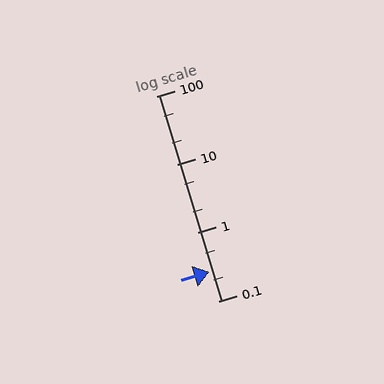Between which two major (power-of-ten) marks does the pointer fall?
The pointer is between 0.1 and 1.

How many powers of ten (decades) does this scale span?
The scale spans 3 decades, from 0.1 to 100.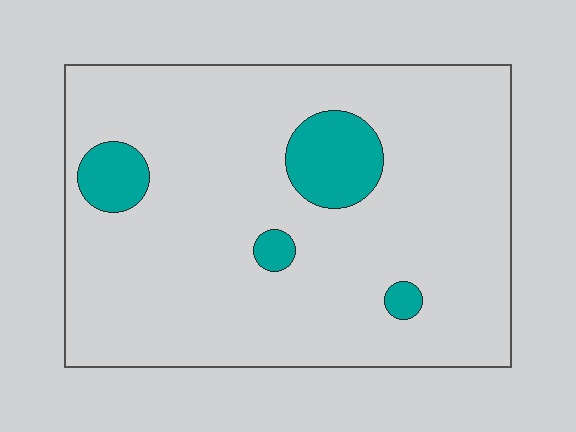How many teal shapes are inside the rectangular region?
4.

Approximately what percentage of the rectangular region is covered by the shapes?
Approximately 10%.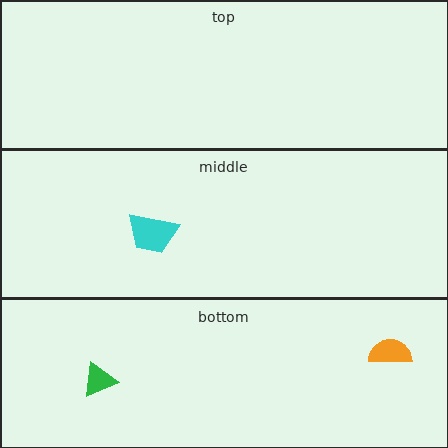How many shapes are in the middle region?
1.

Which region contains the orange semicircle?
The bottom region.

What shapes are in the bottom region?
The orange semicircle, the green triangle.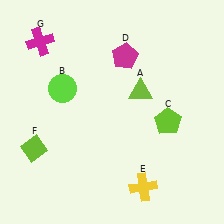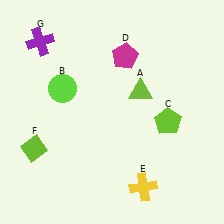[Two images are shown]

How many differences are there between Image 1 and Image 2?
There is 1 difference between the two images.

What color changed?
The cross (G) changed from magenta in Image 1 to purple in Image 2.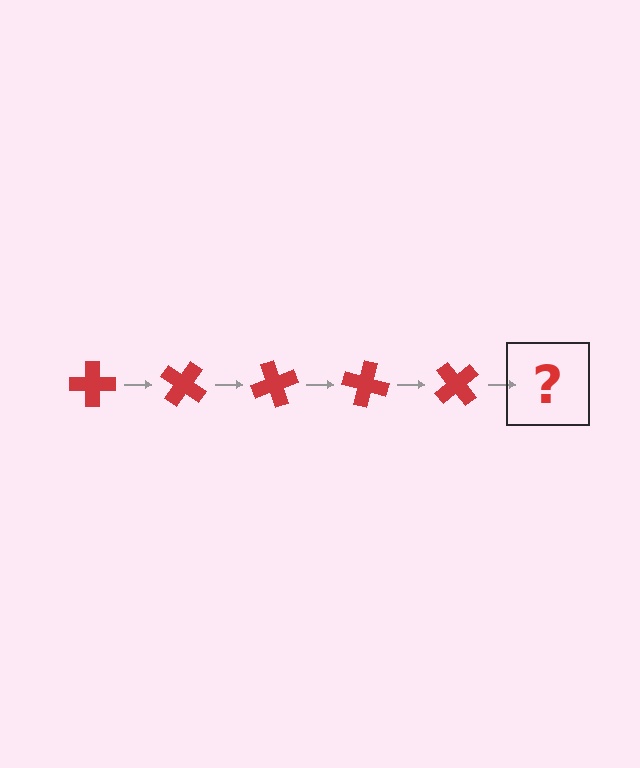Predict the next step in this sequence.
The next step is a red cross rotated 175 degrees.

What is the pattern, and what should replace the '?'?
The pattern is that the cross rotates 35 degrees each step. The '?' should be a red cross rotated 175 degrees.